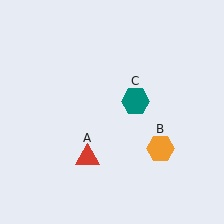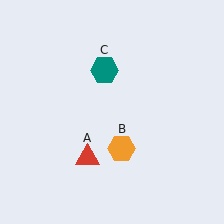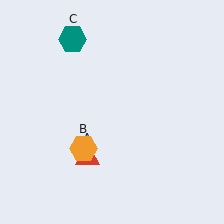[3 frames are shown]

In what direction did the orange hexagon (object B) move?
The orange hexagon (object B) moved left.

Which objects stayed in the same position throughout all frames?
Red triangle (object A) remained stationary.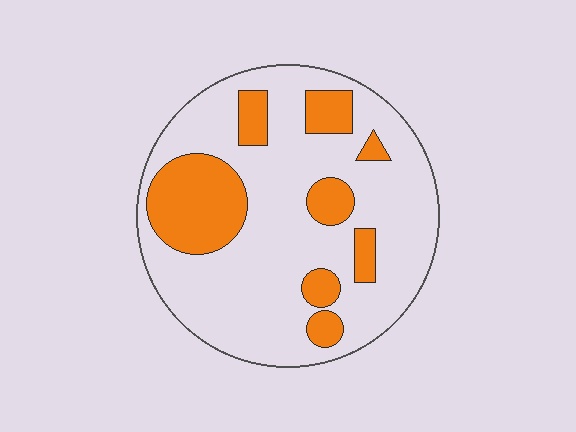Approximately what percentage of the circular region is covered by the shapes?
Approximately 25%.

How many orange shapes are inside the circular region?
8.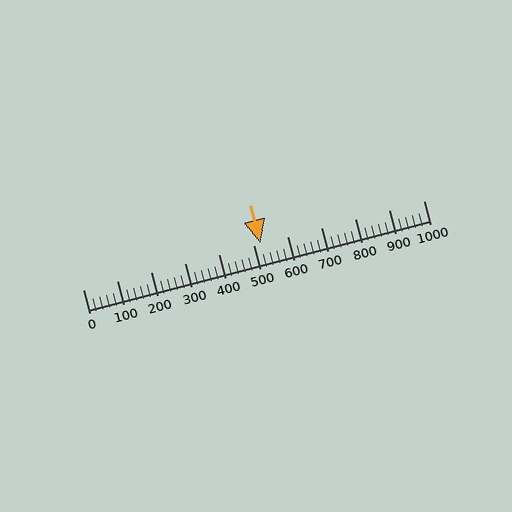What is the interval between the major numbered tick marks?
The major tick marks are spaced 100 units apart.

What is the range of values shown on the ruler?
The ruler shows values from 0 to 1000.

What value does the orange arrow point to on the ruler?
The orange arrow points to approximately 520.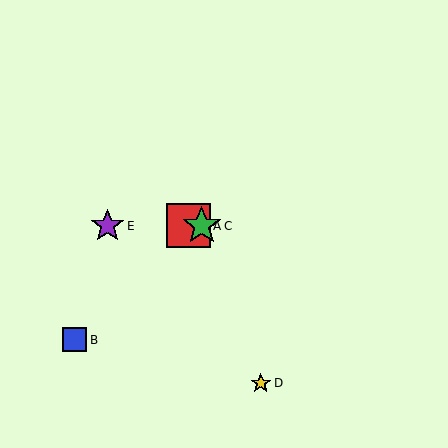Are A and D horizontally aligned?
No, A is at y≈226 and D is at y≈383.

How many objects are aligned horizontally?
3 objects (A, C, E) are aligned horizontally.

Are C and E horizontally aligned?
Yes, both are at y≈226.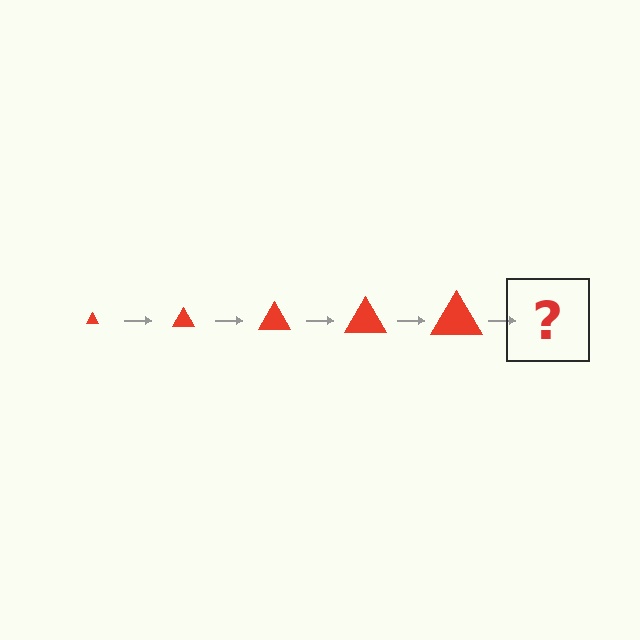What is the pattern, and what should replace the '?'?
The pattern is that the triangle gets progressively larger each step. The '?' should be a red triangle, larger than the previous one.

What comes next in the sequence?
The next element should be a red triangle, larger than the previous one.